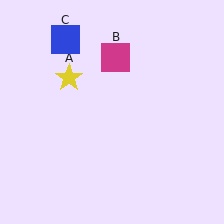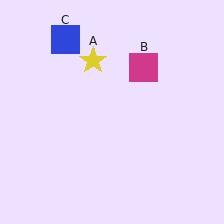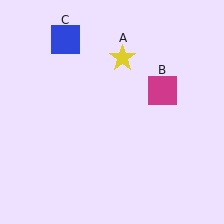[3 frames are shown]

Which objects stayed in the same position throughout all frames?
Blue square (object C) remained stationary.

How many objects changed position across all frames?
2 objects changed position: yellow star (object A), magenta square (object B).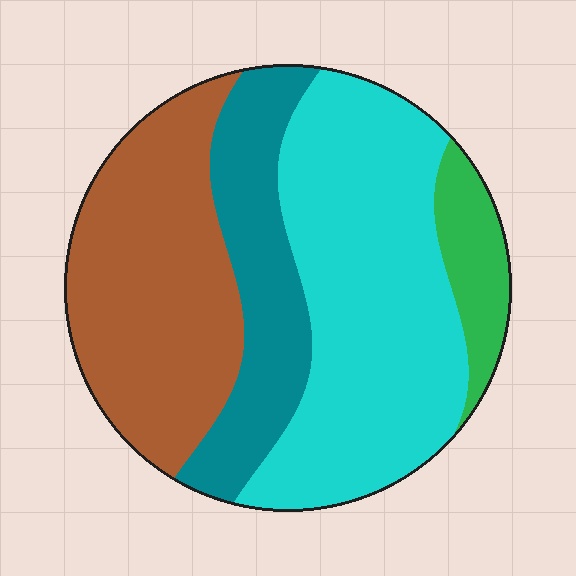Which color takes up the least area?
Green, at roughly 10%.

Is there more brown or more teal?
Brown.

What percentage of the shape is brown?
Brown takes up about one third (1/3) of the shape.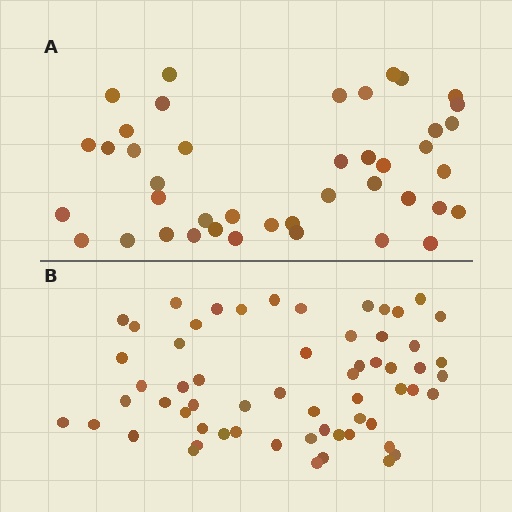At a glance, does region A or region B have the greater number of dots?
Region B (the bottom region) has more dots.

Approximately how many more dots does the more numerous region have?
Region B has approximately 20 more dots than region A.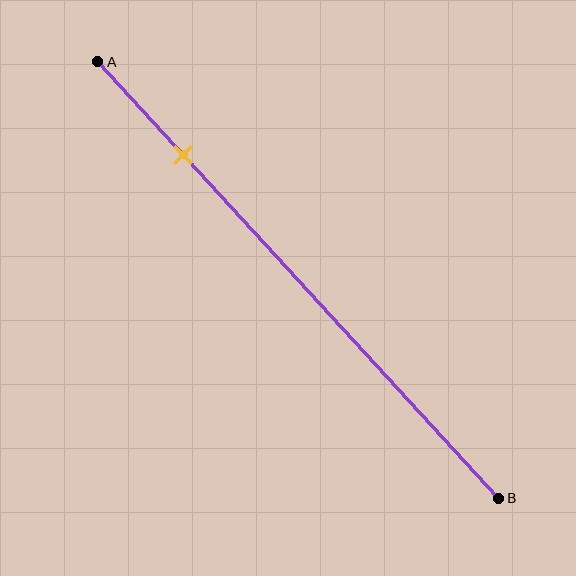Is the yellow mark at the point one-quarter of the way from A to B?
No, the mark is at about 20% from A, not at the 25% one-quarter point.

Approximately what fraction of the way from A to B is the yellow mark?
The yellow mark is approximately 20% of the way from A to B.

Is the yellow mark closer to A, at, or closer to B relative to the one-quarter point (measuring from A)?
The yellow mark is closer to point A than the one-quarter point of segment AB.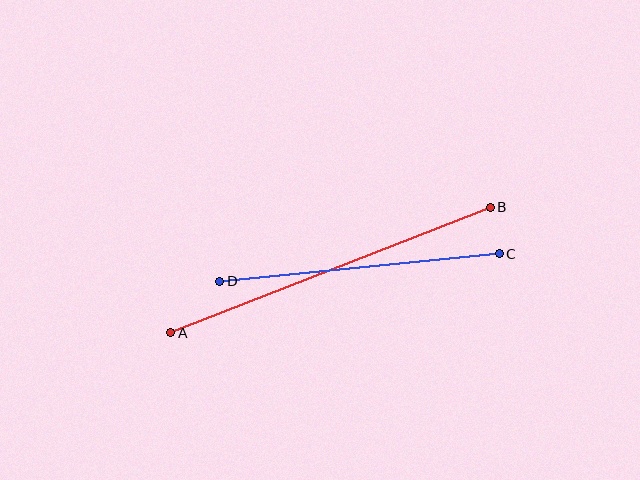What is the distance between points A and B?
The distance is approximately 343 pixels.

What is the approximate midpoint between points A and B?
The midpoint is at approximately (330, 270) pixels.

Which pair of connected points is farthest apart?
Points A and B are farthest apart.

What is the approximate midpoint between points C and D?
The midpoint is at approximately (360, 268) pixels.